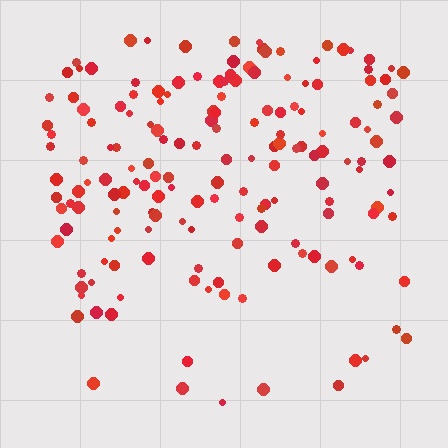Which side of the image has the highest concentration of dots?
The top.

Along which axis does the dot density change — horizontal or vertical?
Vertical.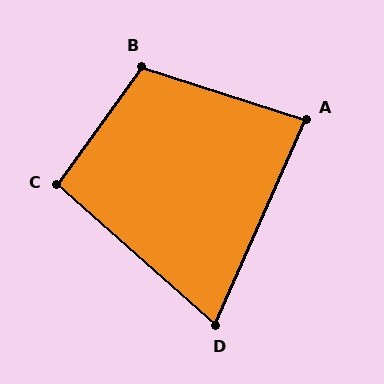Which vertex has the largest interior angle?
B, at approximately 108 degrees.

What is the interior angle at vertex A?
Approximately 84 degrees (acute).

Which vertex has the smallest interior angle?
D, at approximately 72 degrees.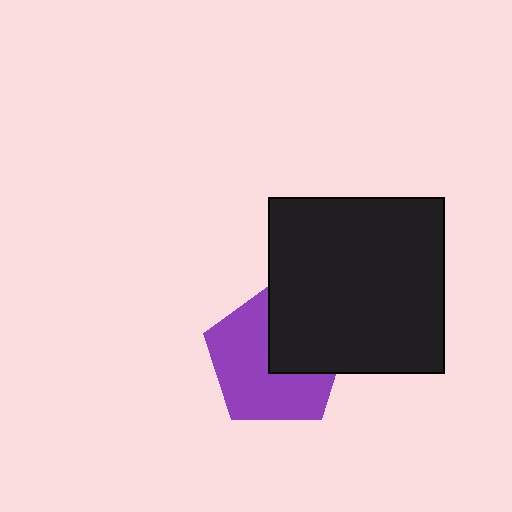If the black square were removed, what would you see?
You would see the complete purple pentagon.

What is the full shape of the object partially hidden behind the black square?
The partially hidden object is a purple pentagon.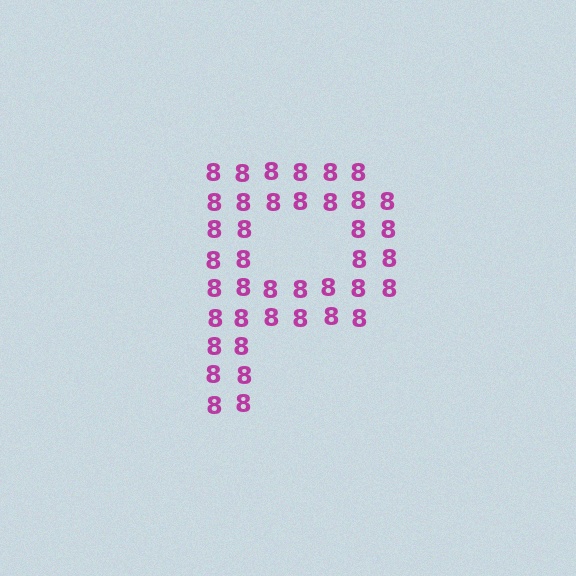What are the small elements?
The small elements are digit 8's.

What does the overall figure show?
The overall figure shows the letter P.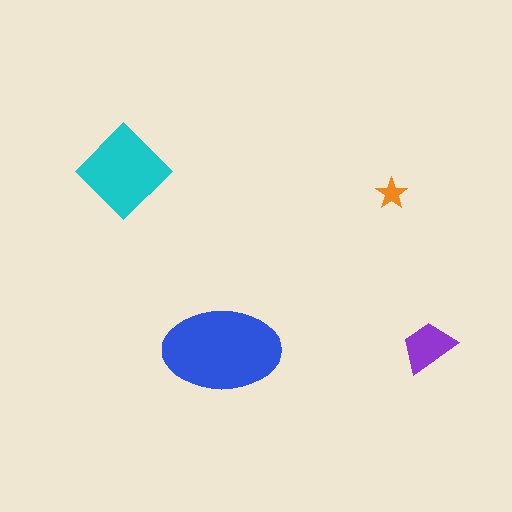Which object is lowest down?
The blue ellipse is bottommost.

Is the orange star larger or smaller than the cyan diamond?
Smaller.